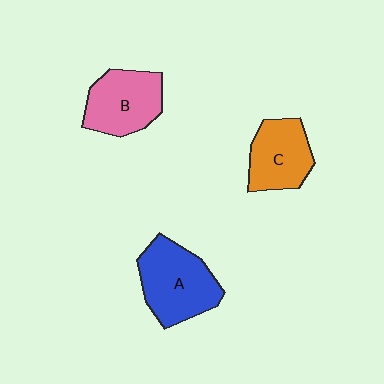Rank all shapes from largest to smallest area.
From largest to smallest: A (blue), B (pink), C (orange).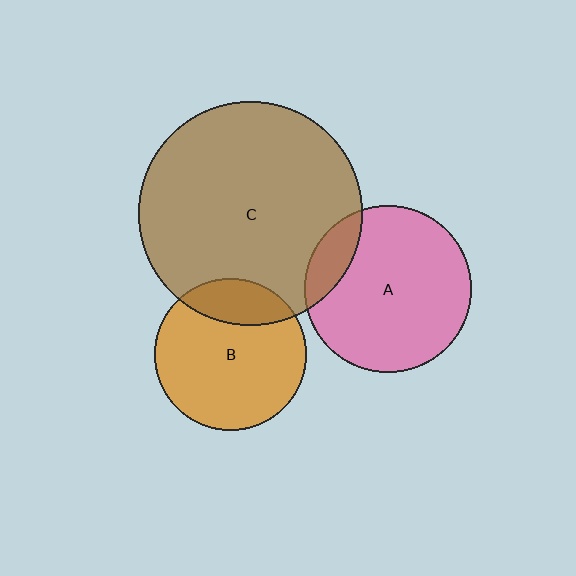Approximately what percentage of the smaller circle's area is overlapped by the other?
Approximately 20%.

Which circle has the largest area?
Circle C (brown).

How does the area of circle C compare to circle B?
Approximately 2.2 times.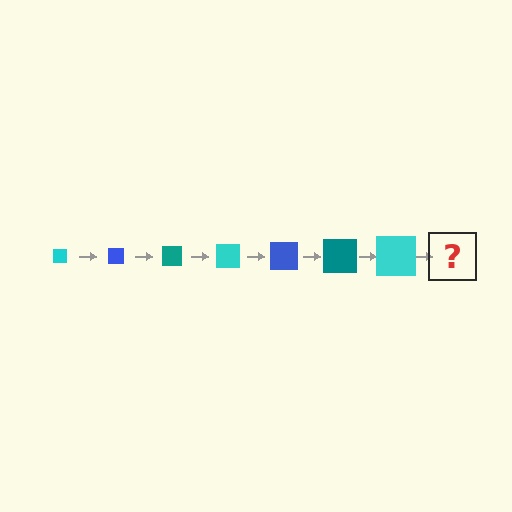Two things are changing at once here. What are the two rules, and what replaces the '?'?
The two rules are that the square grows larger each step and the color cycles through cyan, blue, and teal. The '?' should be a blue square, larger than the previous one.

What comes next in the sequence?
The next element should be a blue square, larger than the previous one.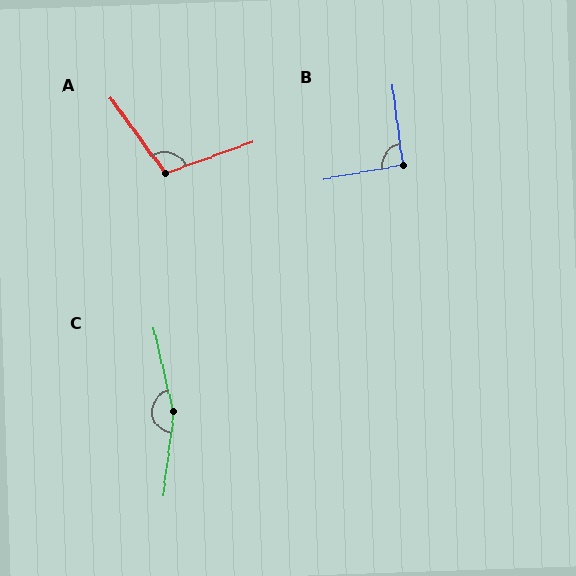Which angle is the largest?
C, at approximately 160 degrees.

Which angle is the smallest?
B, at approximately 93 degrees.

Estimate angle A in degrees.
Approximately 106 degrees.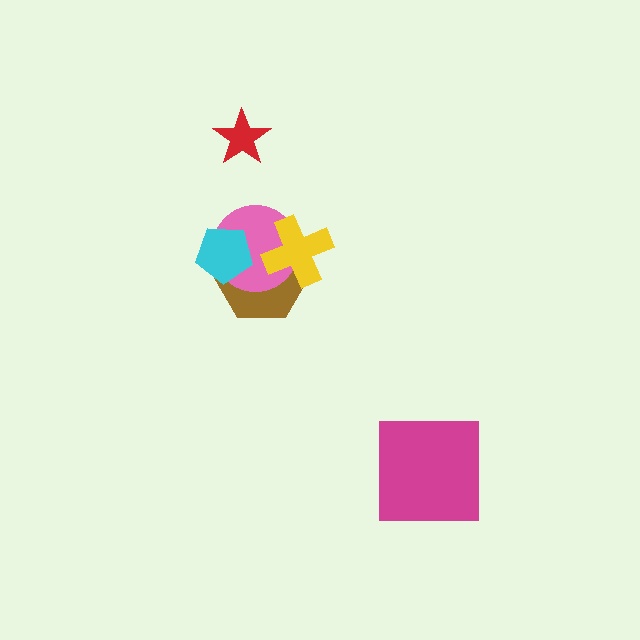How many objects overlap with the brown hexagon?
3 objects overlap with the brown hexagon.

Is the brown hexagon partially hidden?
Yes, it is partially covered by another shape.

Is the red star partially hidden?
No, no other shape covers it.